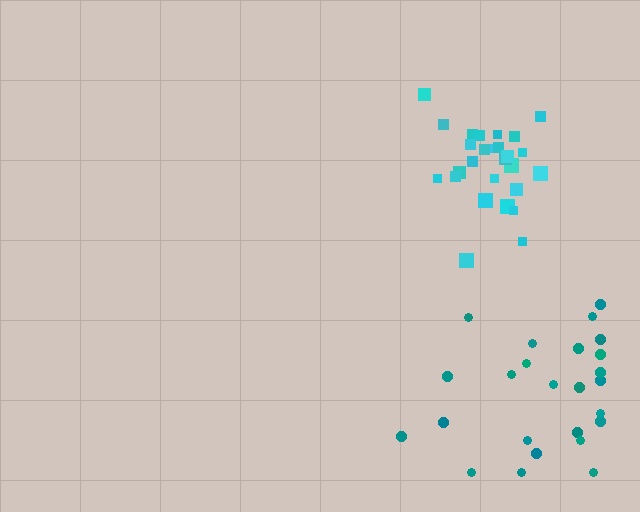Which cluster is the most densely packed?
Cyan.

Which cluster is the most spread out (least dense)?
Teal.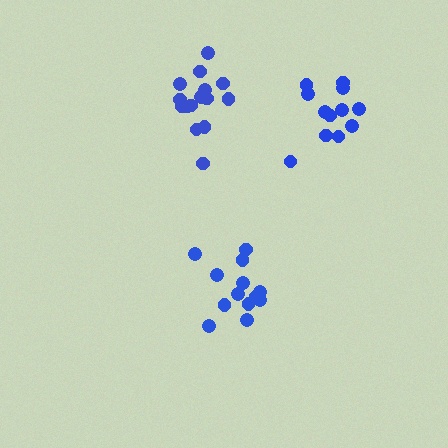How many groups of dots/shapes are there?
There are 3 groups.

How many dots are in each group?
Group 1: 13 dots, Group 2: 15 dots, Group 3: 12 dots (40 total).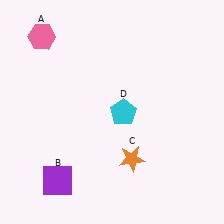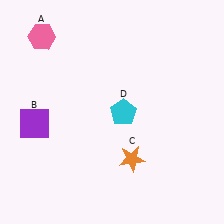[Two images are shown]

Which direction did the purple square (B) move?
The purple square (B) moved up.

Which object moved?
The purple square (B) moved up.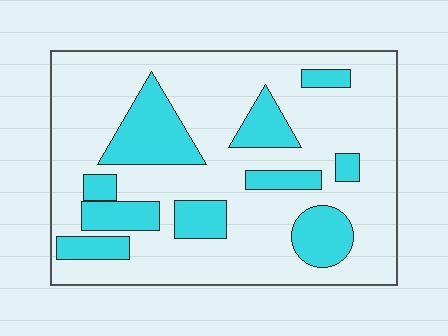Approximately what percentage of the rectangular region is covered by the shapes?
Approximately 25%.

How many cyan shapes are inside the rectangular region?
10.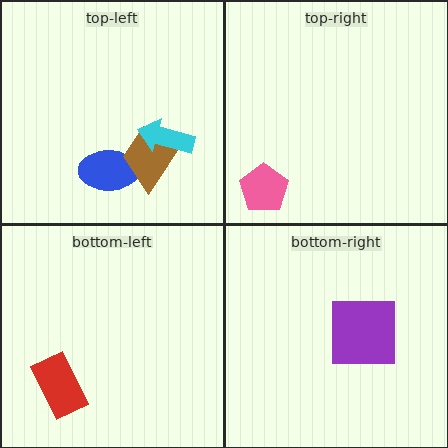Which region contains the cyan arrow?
The top-left region.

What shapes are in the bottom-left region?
The red rectangle.